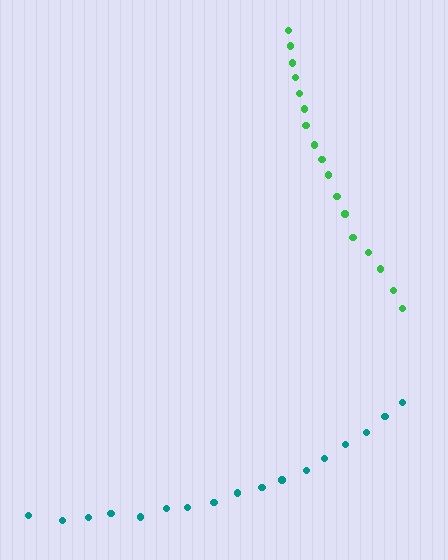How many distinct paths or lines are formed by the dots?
There are 2 distinct paths.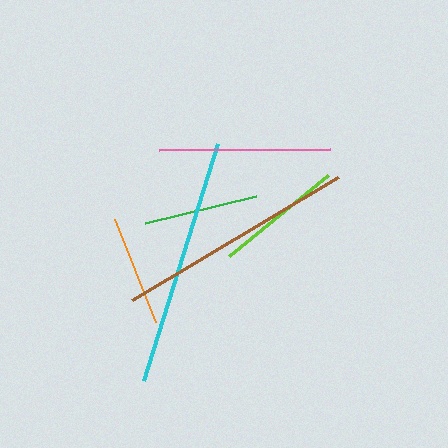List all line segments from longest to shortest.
From longest to shortest: cyan, brown, pink, lime, green, orange.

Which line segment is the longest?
The cyan line is the longest at approximately 249 pixels.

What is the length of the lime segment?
The lime segment is approximately 127 pixels long.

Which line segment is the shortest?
The orange line is the shortest at approximately 111 pixels.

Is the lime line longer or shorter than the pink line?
The pink line is longer than the lime line.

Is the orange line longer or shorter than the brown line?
The brown line is longer than the orange line.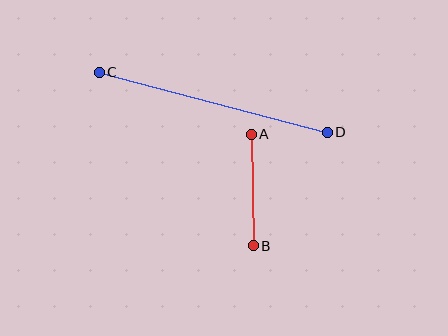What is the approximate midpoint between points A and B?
The midpoint is at approximately (252, 190) pixels.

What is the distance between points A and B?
The distance is approximately 112 pixels.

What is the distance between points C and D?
The distance is approximately 236 pixels.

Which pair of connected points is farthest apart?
Points C and D are farthest apart.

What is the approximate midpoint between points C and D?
The midpoint is at approximately (213, 102) pixels.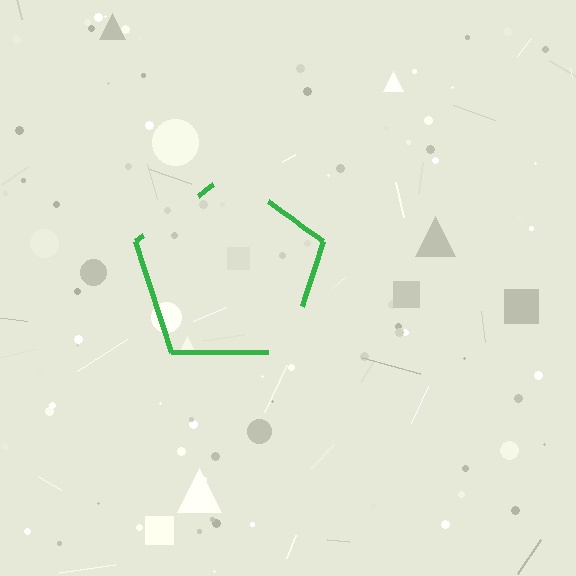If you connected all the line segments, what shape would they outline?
They would outline a pentagon.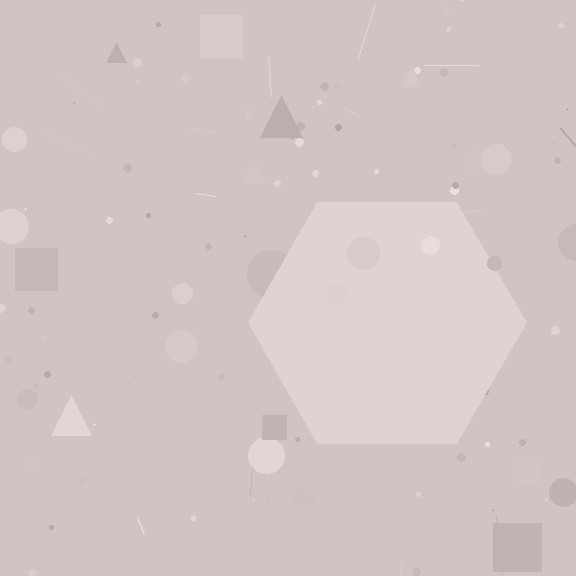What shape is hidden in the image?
A hexagon is hidden in the image.